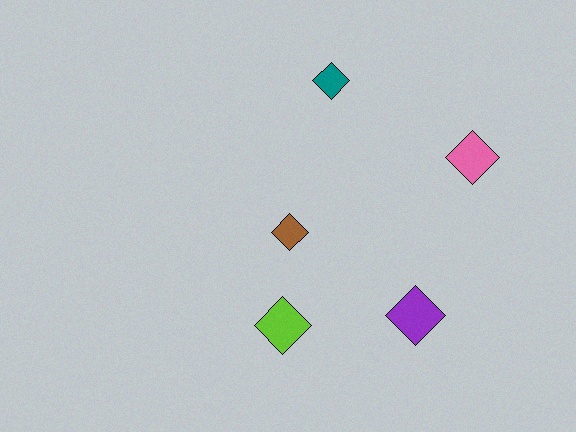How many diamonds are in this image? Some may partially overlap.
There are 5 diamonds.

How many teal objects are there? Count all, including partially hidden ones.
There is 1 teal object.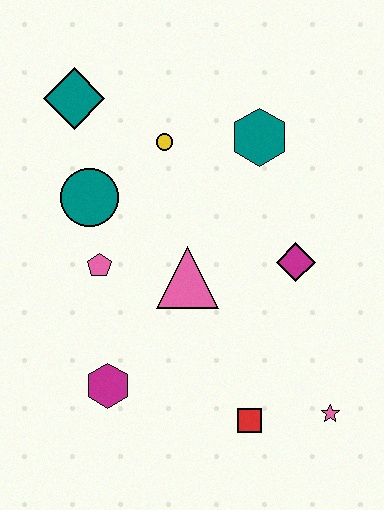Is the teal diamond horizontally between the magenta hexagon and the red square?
No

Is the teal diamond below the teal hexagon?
No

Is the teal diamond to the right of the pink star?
No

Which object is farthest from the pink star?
The teal diamond is farthest from the pink star.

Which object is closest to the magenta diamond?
The pink triangle is closest to the magenta diamond.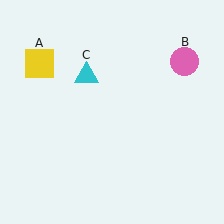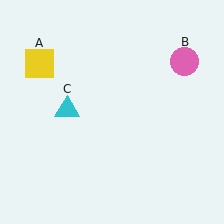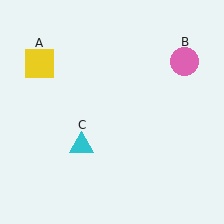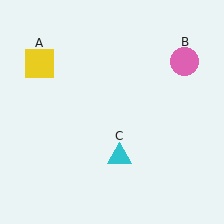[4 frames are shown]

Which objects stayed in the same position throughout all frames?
Yellow square (object A) and pink circle (object B) remained stationary.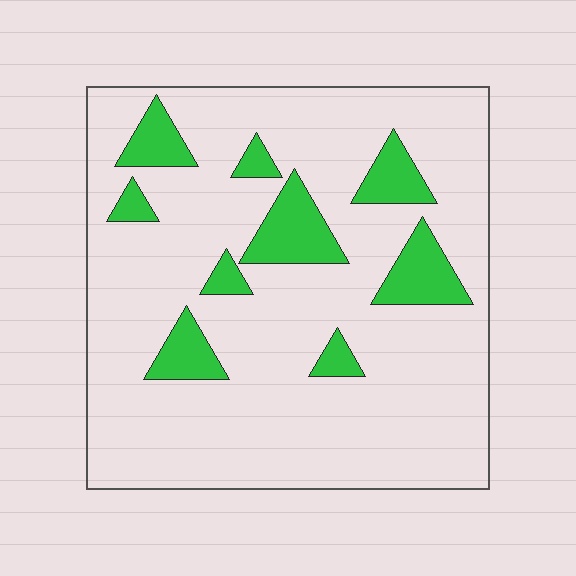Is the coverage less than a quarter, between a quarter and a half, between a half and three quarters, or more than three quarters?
Less than a quarter.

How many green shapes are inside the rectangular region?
9.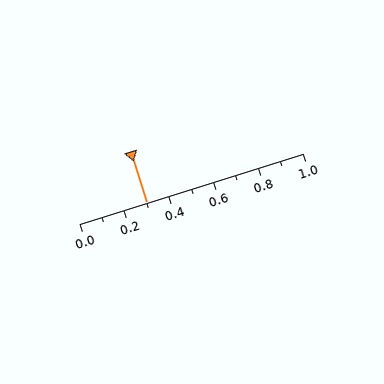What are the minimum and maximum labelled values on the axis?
The axis runs from 0.0 to 1.0.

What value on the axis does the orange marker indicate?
The marker indicates approximately 0.3.